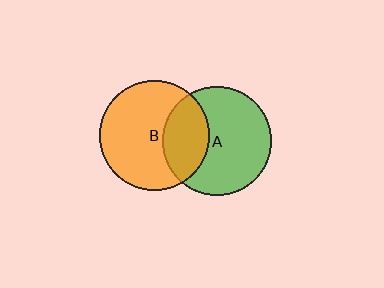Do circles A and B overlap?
Yes.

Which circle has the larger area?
Circle B (orange).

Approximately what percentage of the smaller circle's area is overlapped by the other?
Approximately 30%.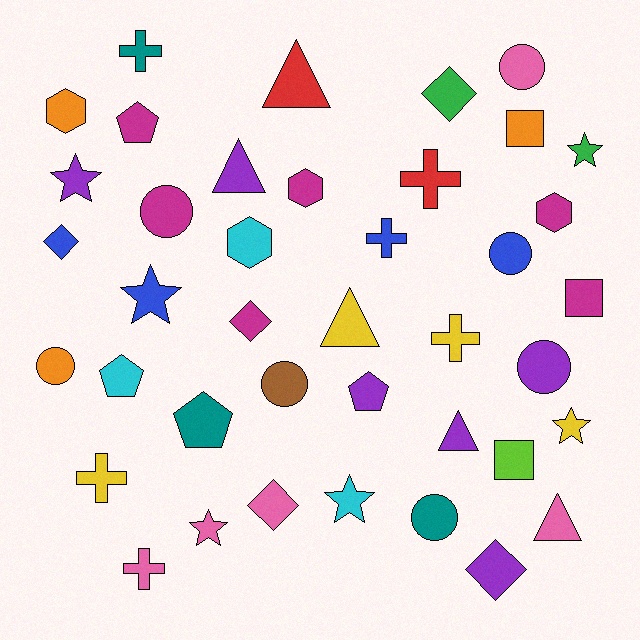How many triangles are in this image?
There are 5 triangles.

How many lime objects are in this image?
There is 1 lime object.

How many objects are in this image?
There are 40 objects.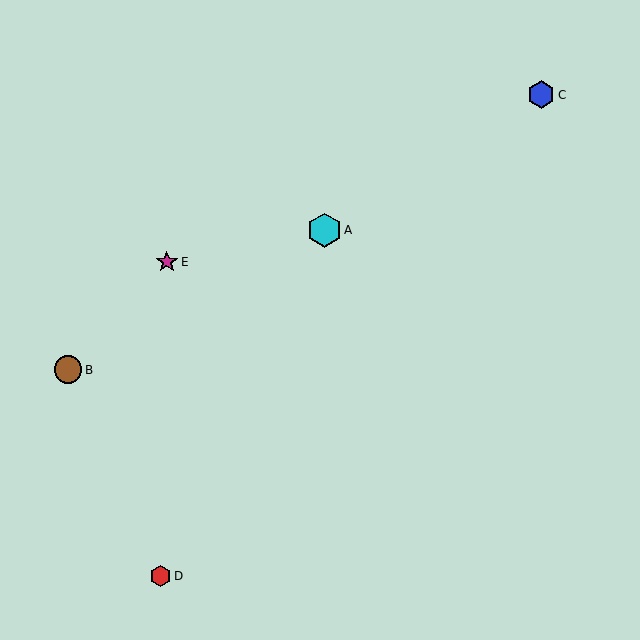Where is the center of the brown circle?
The center of the brown circle is at (68, 370).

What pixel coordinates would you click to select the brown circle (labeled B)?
Click at (68, 370) to select the brown circle B.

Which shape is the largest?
The cyan hexagon (labeled A) is the largest.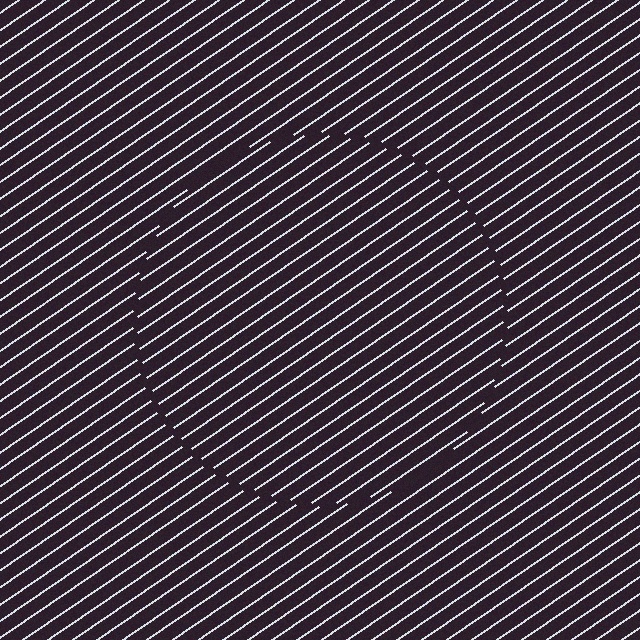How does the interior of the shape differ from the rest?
The interior of the shape contains the same grating, shifted by half a period — the contour is defined by the phase discontinuity where line-ends from the inner and outer gratings abut.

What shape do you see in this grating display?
An illusory circle. The interior of the shape contains the same grating, shifted by half a period — the contour is defined by the phase discontinuity where line-ends from the inner and outer gratings abut.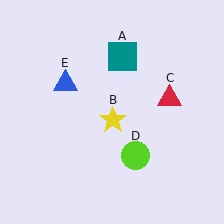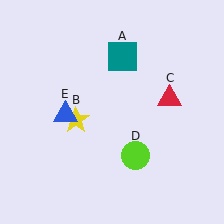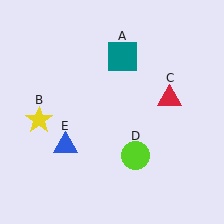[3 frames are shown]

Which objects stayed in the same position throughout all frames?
Teal square (object A) and red triangle (object C) and lime circle (object D) remained stationary.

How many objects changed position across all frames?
2 objects changed position: yellow star (object B), blue triangle (object E).